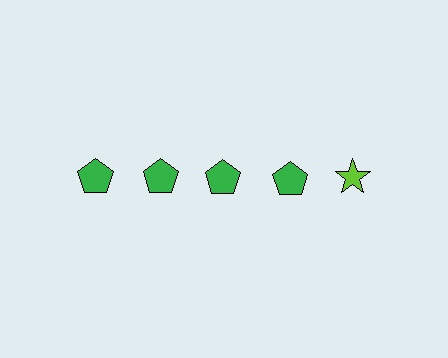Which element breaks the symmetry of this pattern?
The lime star in the top row, rightmost column breaks the symmetry. All other shapes are green pentagons.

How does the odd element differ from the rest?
It differs in both color (lime instead of green) and shape (star instead of pentagon).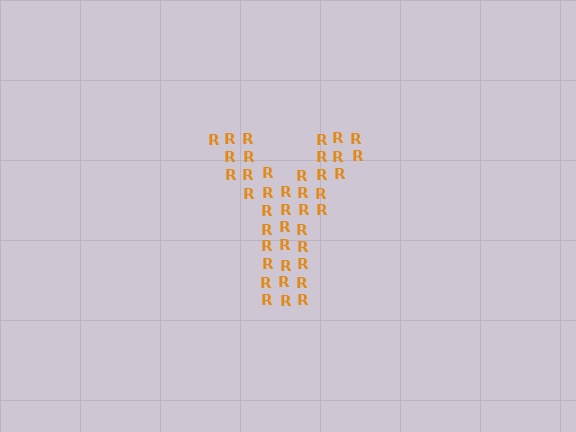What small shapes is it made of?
It is made of small letter R's.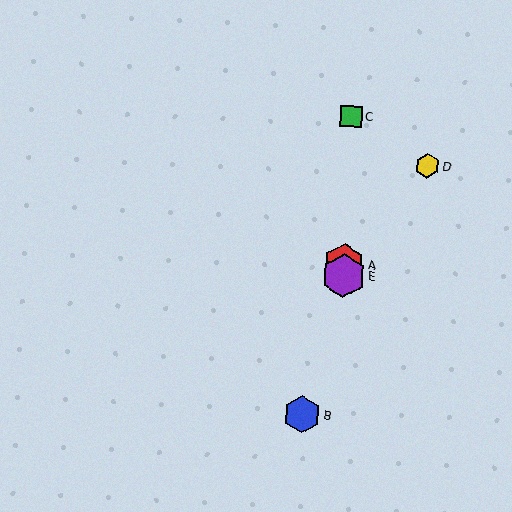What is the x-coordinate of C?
Object C is at x≈351.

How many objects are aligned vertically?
3 objects (A, C, E) are aligned vertically.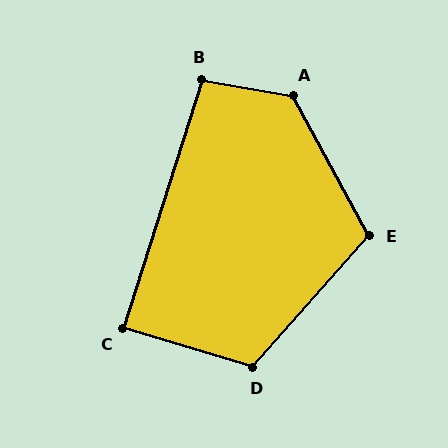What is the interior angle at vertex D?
Approximately 115 degrees (obtuse).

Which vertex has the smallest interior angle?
C, at approximately 89 degrees.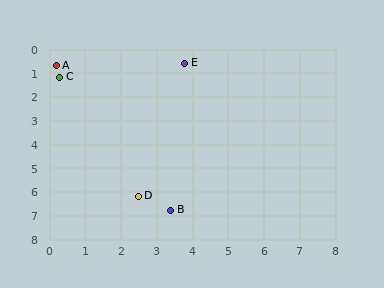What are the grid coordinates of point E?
Point E is at approximately (3.8, 0.6).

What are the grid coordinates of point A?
Point A is at approximately (0.2, 0.7).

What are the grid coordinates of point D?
Point D is at approximately (2.5, 6.2).